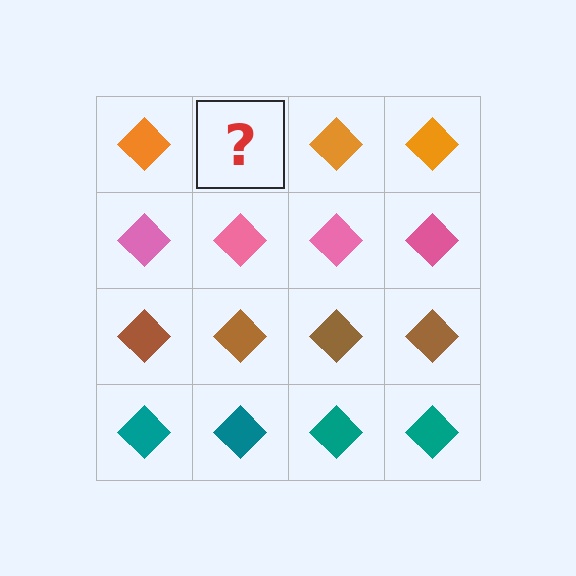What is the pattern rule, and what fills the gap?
The rule is that each row has a consistent color. The gap should be filled with an orange diamond.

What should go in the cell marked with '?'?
The missing cell should contain an orange diamond.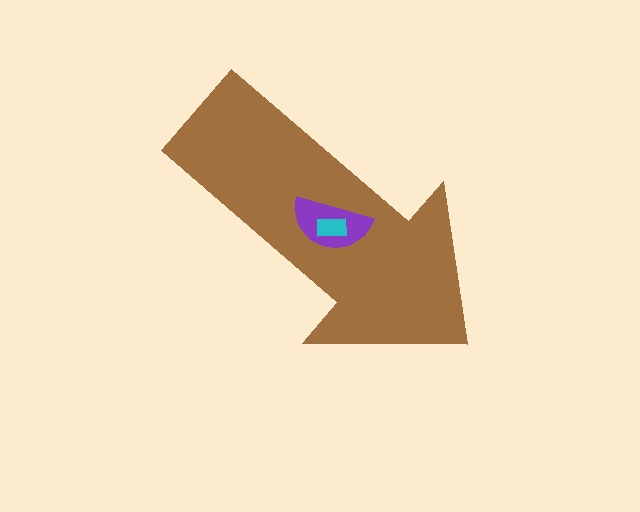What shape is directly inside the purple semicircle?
The cyan rectangle.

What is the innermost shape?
The cyan rectangle.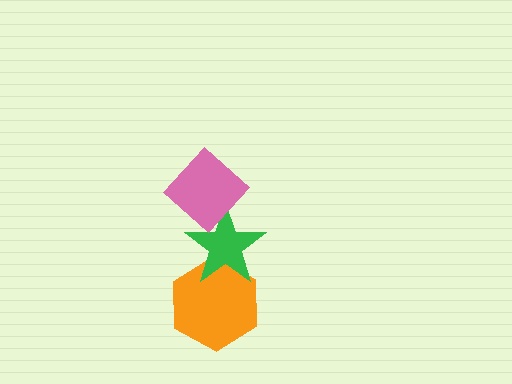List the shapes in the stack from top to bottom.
From top to bottom: the pink diamond, the green star, the orange hexagon.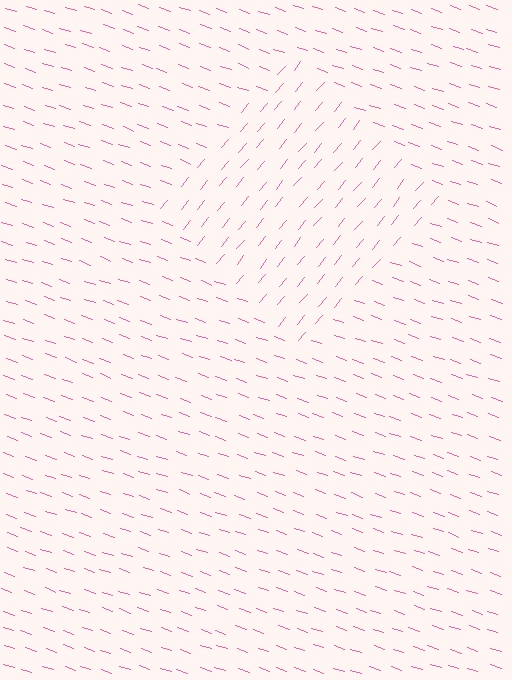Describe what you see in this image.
The image is filled with small pink line segments. A diamond region in the image has lines oriented differently from the surrounding lines, creating a visible texture boundary.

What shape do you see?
I see a diamond.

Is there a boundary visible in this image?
Yes, there is a texture boundary formed by a change in line orientation.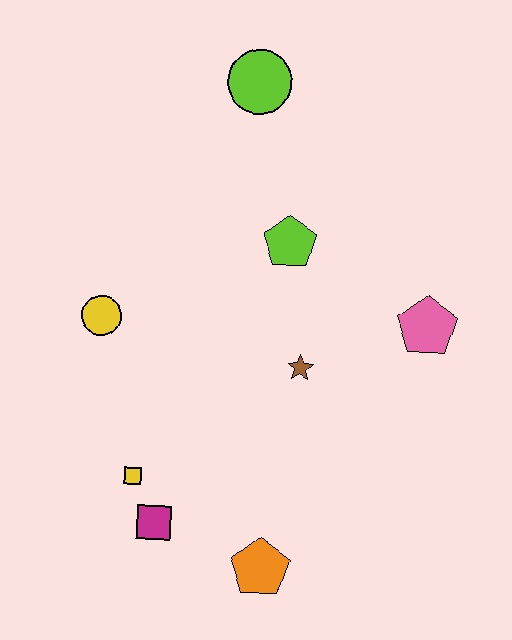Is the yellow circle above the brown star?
Yes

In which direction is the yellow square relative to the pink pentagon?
The yellow square is to the left of the pink pentagon.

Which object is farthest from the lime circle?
The orange pentagon is farthest from the lime circle.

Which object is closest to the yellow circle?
The yellow square is closest to the yellow circle.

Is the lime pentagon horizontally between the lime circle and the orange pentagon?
No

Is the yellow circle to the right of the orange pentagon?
No